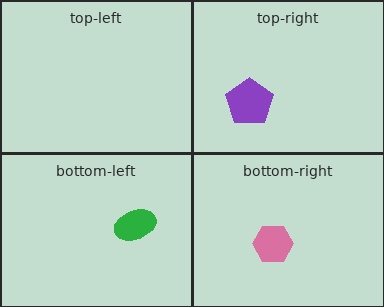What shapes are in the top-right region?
The purple pentagon.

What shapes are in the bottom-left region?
The green ellipse.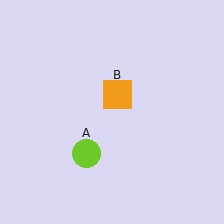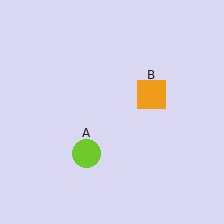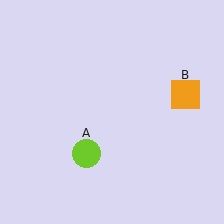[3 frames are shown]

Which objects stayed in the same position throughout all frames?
Lime circle (object A) remained stationary.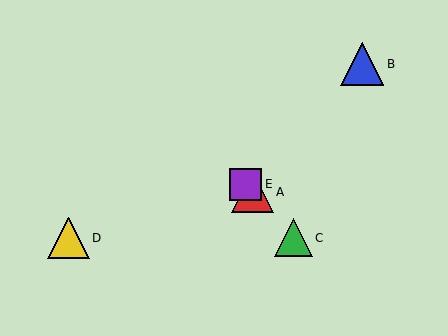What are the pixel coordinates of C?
Object C is at (293, 238).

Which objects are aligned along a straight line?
Objects A, C, E are aligned along a straight line.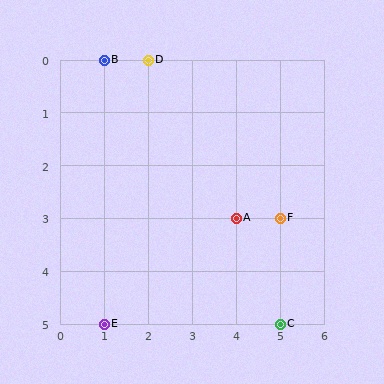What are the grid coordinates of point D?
Point D is at grid coordinates (2, 0).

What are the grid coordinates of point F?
Point F is at grid coordinates (5, 3).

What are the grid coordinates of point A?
Point A is at grid coordinates (4, 3).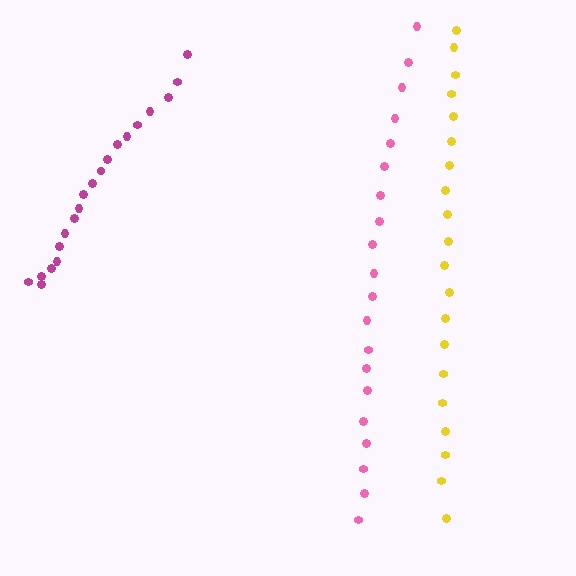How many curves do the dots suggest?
There are 3 distinct paths.